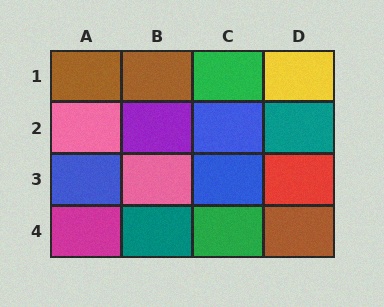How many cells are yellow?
1 cell is yellow.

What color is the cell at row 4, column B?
Teal.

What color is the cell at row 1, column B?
Brown.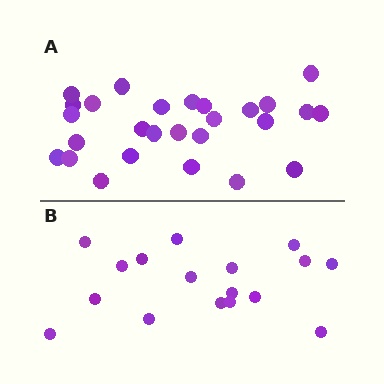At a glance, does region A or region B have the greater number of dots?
Region A (the top region) has more dots.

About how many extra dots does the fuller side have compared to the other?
Region A has roughly 10 or so more dots than region B.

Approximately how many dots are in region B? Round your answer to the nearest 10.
About 20 dots. (The exact count is 17, which rounds to 20.)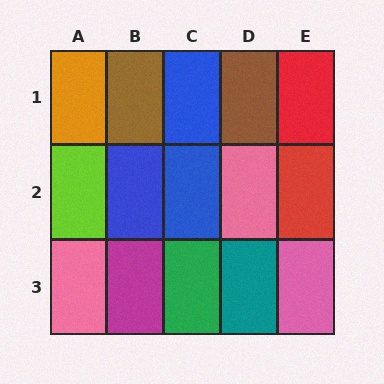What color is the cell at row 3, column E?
Pink.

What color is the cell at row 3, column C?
Green.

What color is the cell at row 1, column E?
Red.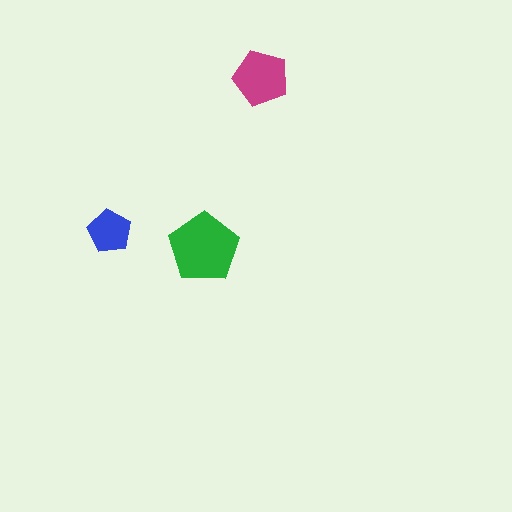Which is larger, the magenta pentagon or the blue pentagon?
The magenta one.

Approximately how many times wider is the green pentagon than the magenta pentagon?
About 1.5 times wider.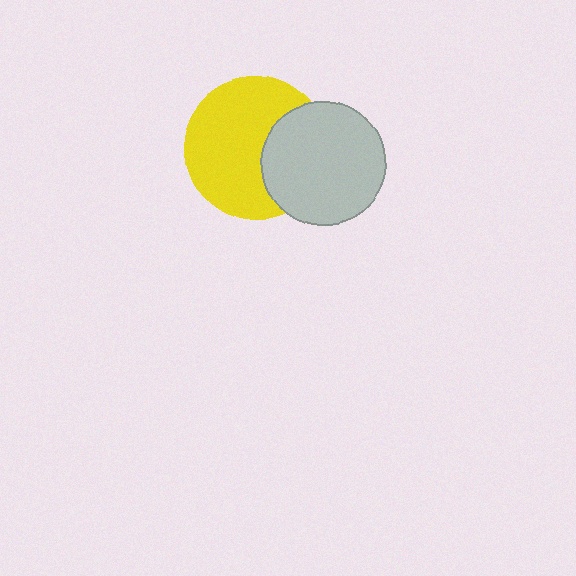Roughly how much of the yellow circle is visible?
Most of it is visible (roughly 67%).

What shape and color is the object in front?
The object in front is a light gray circle.